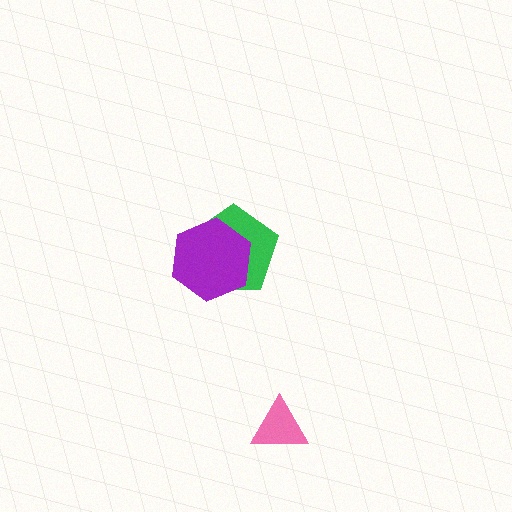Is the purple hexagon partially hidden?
No, no other shape covers it.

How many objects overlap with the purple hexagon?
1 object overlaps with the purple hexagon.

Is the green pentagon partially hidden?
Yes, it is partially covered by another shape.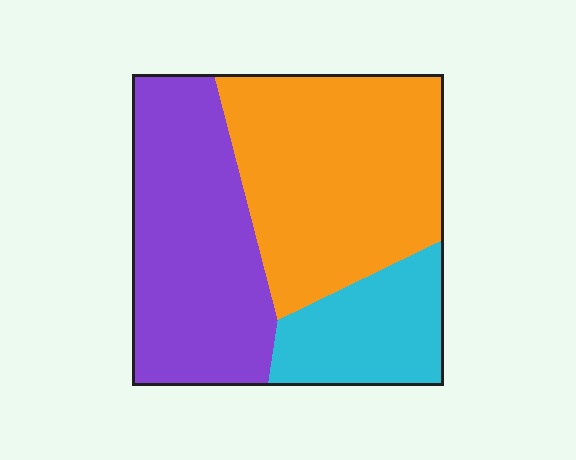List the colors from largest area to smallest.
From largest to smallest: orange, purple, cyan.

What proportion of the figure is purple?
Purple covers roughly 40% of the figure.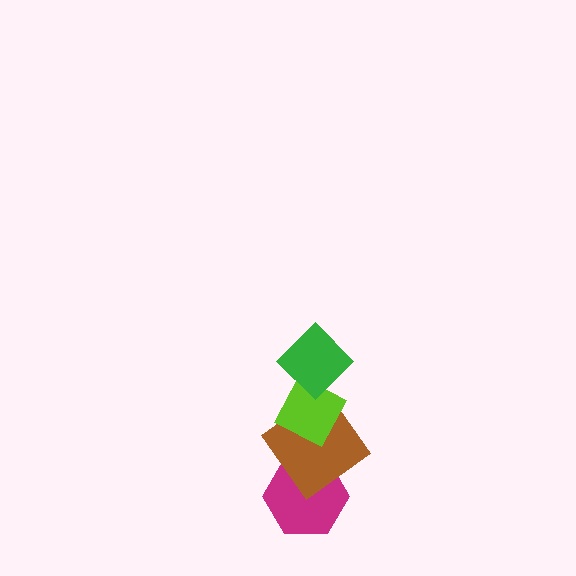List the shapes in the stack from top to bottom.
From top to bottom: the green diamond, the lime diamond, the brown diamond, the magenta hexagon.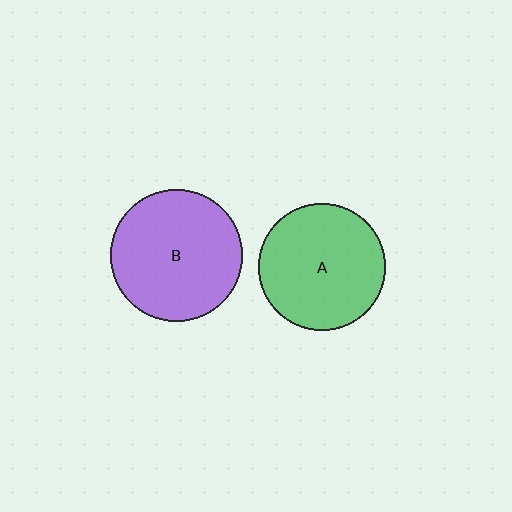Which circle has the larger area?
Circle B (purple).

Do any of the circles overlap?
No, none of the circles overlap.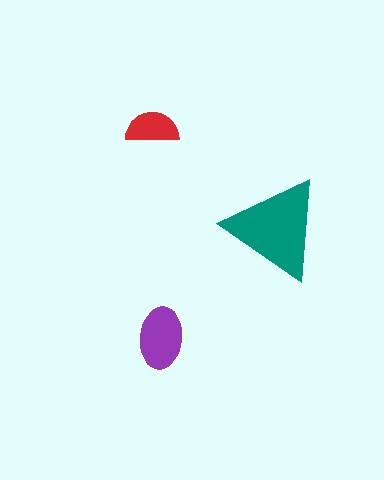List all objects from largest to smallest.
The teal triangle, the purple ellipse, the red semicircle.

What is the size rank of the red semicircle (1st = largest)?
3rd.